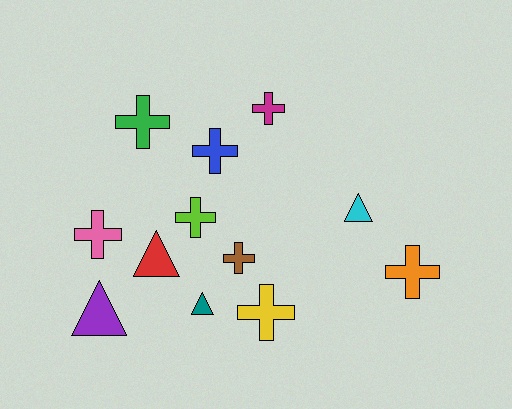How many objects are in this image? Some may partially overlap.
There are 12 objects.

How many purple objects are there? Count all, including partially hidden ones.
There is 1 purple object.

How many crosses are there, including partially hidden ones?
There are 8 crosses.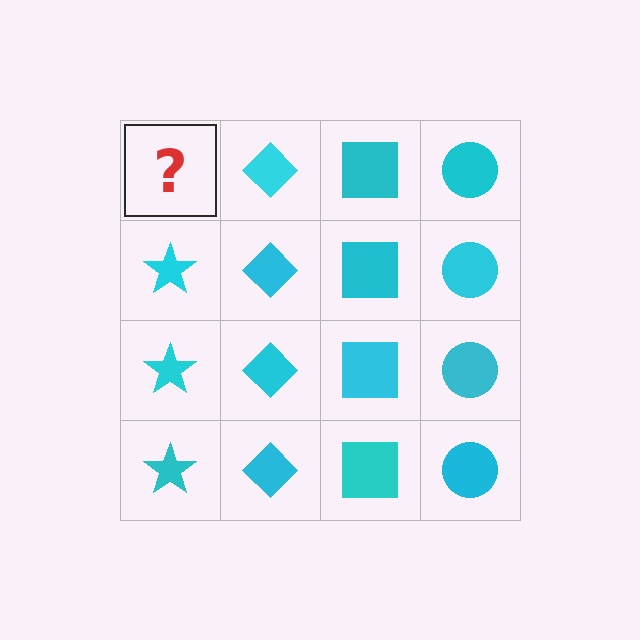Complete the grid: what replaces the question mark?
The question mark should be replaced with a cyan star.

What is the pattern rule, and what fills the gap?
The rule is that each column has a consistent shape. The gap should be filled with a cyan star.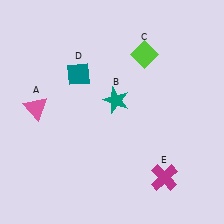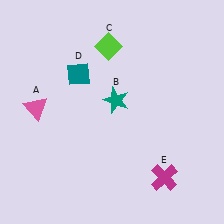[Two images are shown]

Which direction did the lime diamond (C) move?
The lime diamond (C) moved left.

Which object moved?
The lime diamond (C) moved left.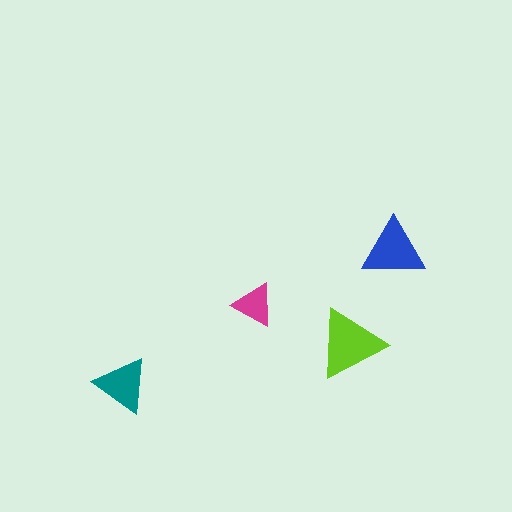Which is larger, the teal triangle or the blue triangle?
The blue one.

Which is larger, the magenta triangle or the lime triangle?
The lime one.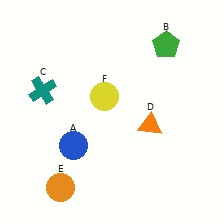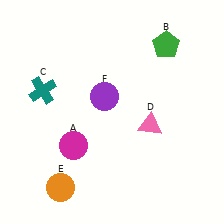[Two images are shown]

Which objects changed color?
A changed from blue to magenta. D changed from orange to pink. F changed from yellow to purple.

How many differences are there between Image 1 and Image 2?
There are 3 differences between the two images.